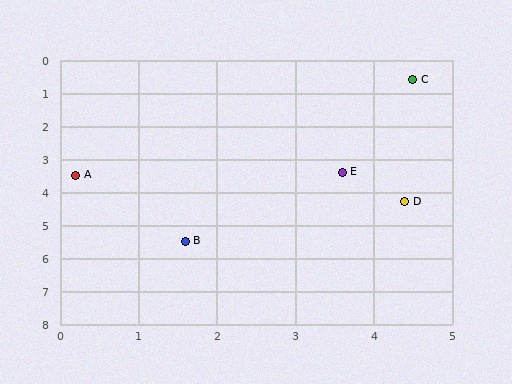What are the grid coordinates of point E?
Point E is at approximately (3.6, 3.4).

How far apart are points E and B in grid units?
Points E and B are about 2.9 grid units apart.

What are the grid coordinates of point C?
Point C is at approximately (4.5, 0.6).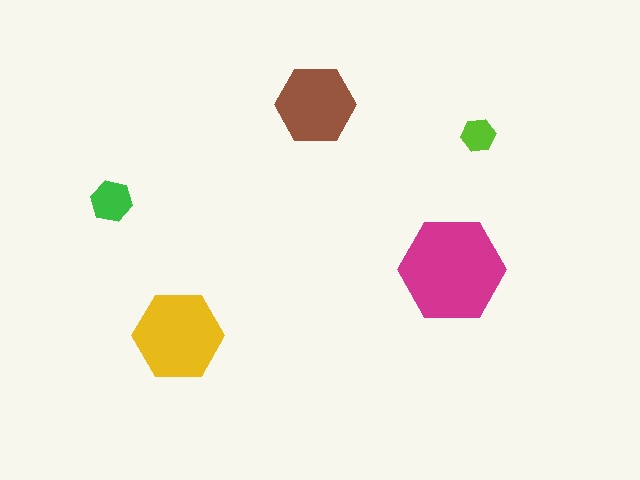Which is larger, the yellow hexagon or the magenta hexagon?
The magenta one.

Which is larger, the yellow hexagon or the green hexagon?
The yellow one.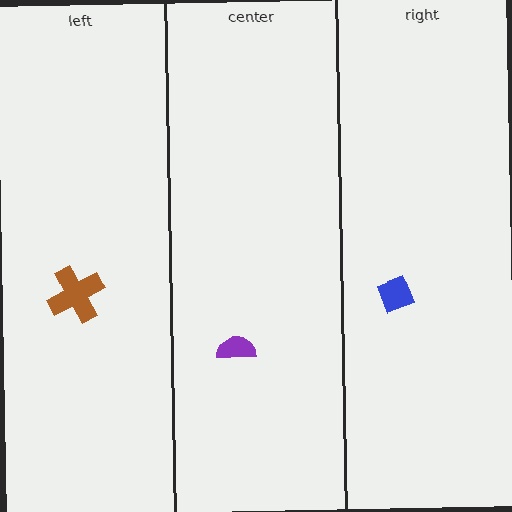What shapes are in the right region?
The blue diamond.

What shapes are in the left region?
The brown cross.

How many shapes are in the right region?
1.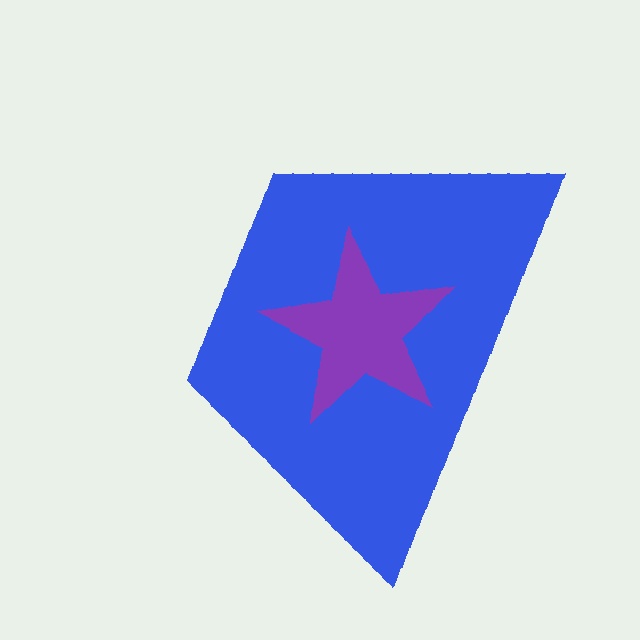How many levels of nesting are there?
2.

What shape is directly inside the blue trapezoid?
The purple star.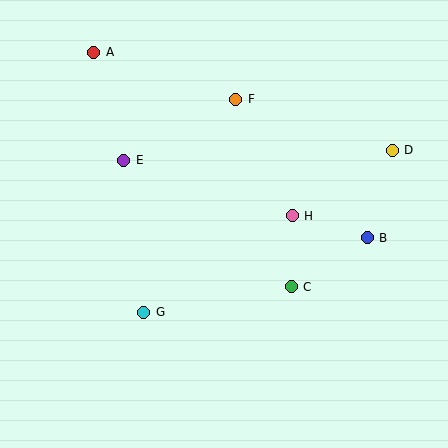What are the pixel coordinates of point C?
Point C is at (291, 287).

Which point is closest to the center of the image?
Point H at (292, 216) is closest to the center.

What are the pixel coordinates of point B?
Point B is at (367, 238).